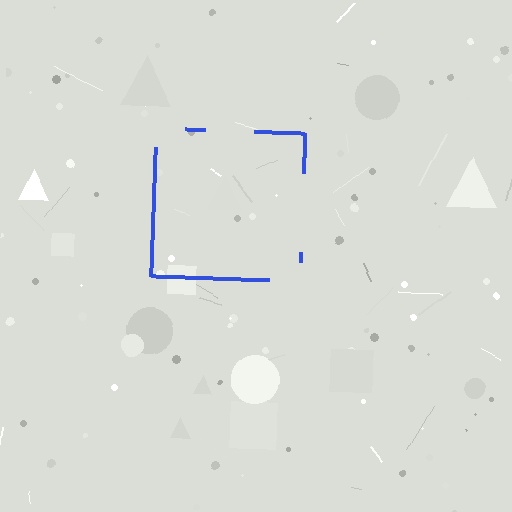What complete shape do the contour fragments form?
The contour fragments form a square.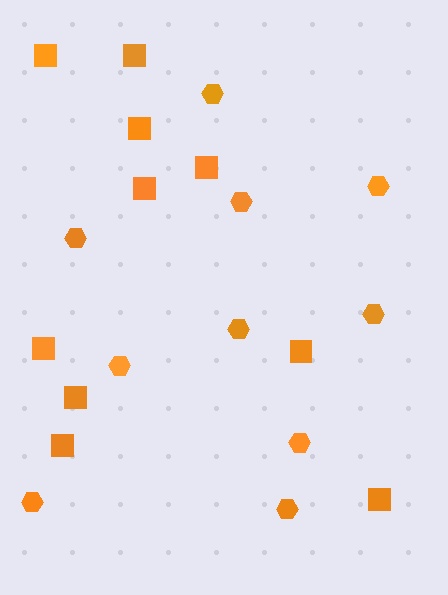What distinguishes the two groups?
There are 2 groups: one group of squares (10) and one group of hexagons (10).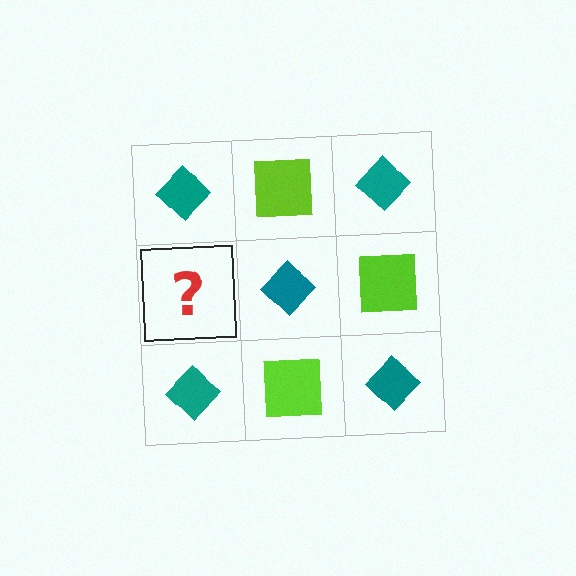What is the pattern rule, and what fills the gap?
The rule is that it alternates teal diamond and lime square in a checkerboard pattern. The gap should be filled with a lime square.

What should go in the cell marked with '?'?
The missing cell should contain a lime square.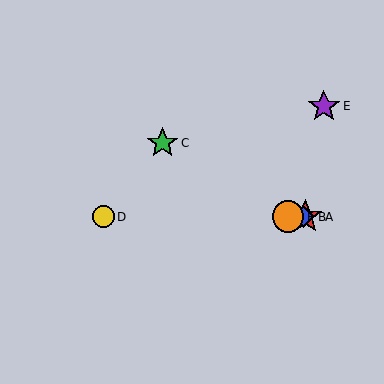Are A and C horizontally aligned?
No, A is at y≈217 and C is at y≈143.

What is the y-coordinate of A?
Object A is at y≈217.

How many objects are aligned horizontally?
4 objects (A, B, D, F) are aligned horizontally.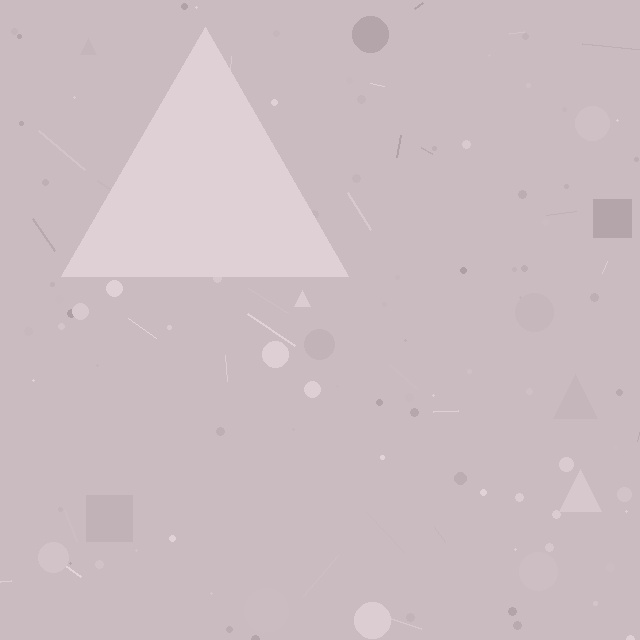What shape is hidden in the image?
A triangle is hidden in the image.